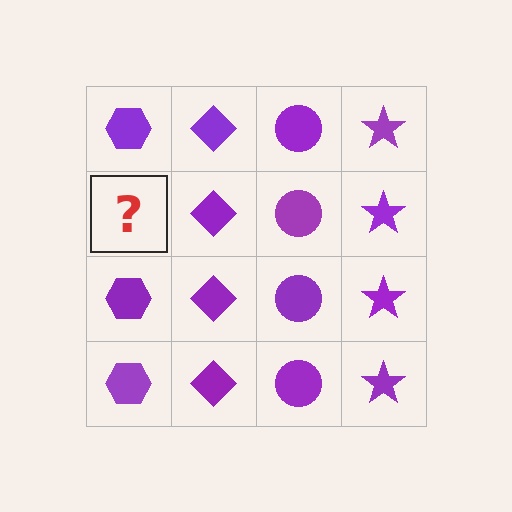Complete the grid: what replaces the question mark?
The question mark should be replaced with a purple hexagon.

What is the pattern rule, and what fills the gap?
The rule is that each column has a consistent shape. The gap should be filled with a purple hexagon.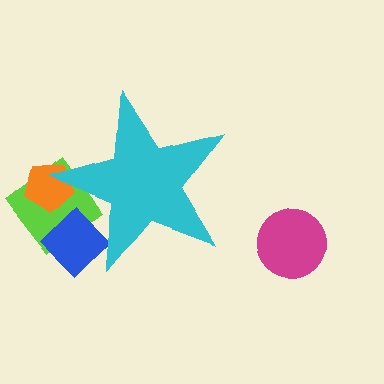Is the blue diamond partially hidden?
Yes, the blue diamond is partially hidden behind the cyan star.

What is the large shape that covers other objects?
A cyan star.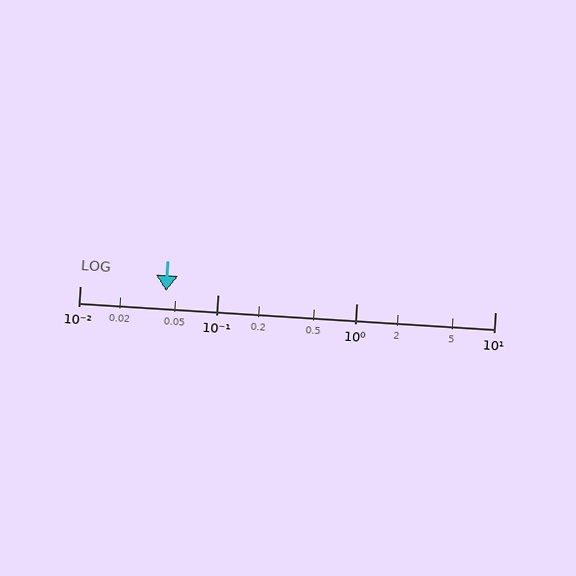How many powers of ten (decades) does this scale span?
The scale spans 3 decades, from 0.01 to 10.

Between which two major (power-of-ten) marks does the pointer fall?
The pointer is between 0.01 and 0.1.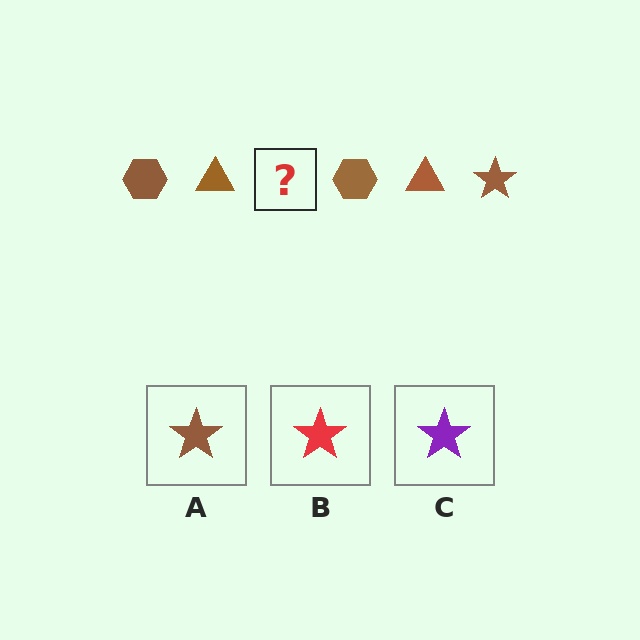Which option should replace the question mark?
Option A.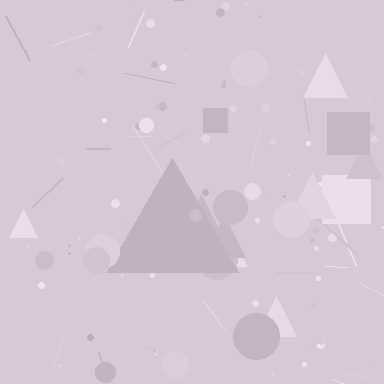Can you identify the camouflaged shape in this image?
The camouflaged shape is a triangle.